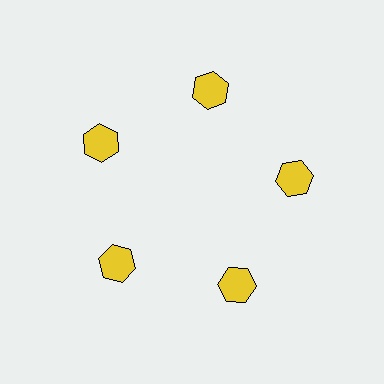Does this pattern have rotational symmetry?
Yes, this pattern has 5-fold rotational symmetry. It looks the same after rotating 72 degrees around the center.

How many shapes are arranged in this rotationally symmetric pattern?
There are 5 shapes, arranged in 5 groups of 1.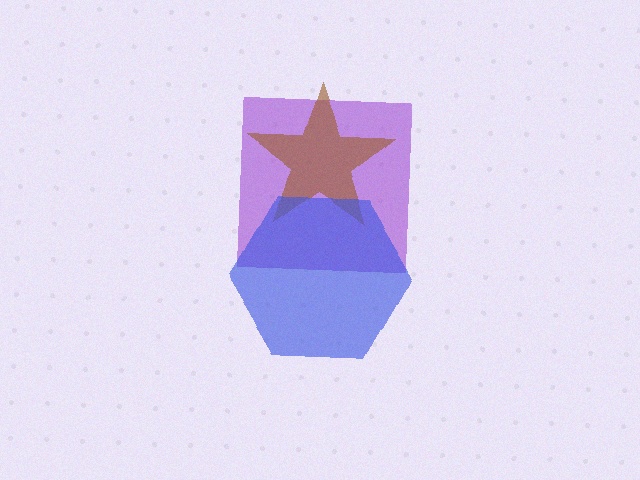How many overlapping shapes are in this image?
There are 3 overlapping shapes in the image.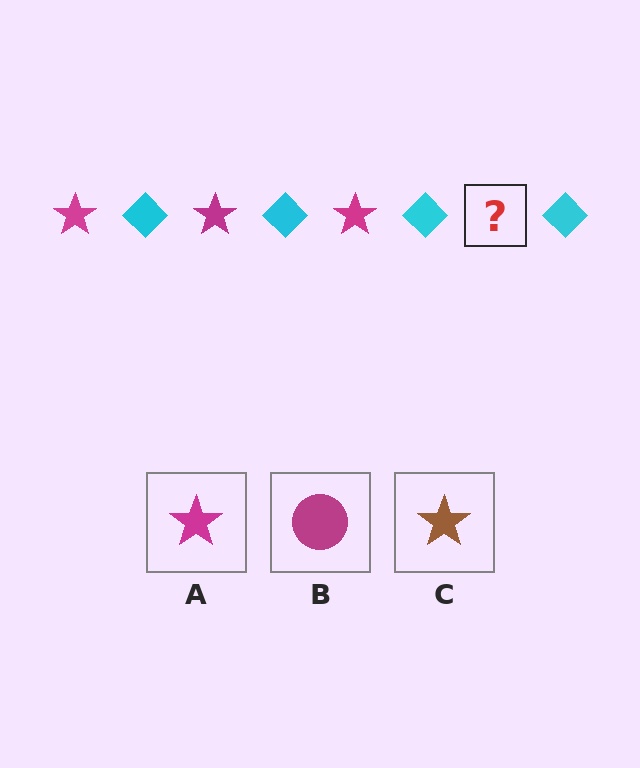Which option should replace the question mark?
Option A.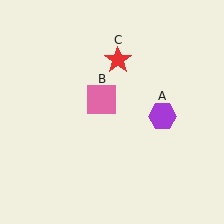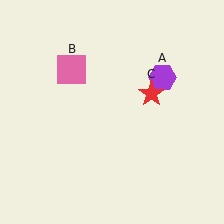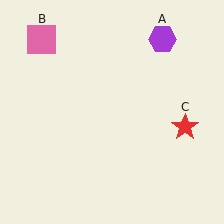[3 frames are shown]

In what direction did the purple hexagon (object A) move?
The purple hexagon (object A) moved up.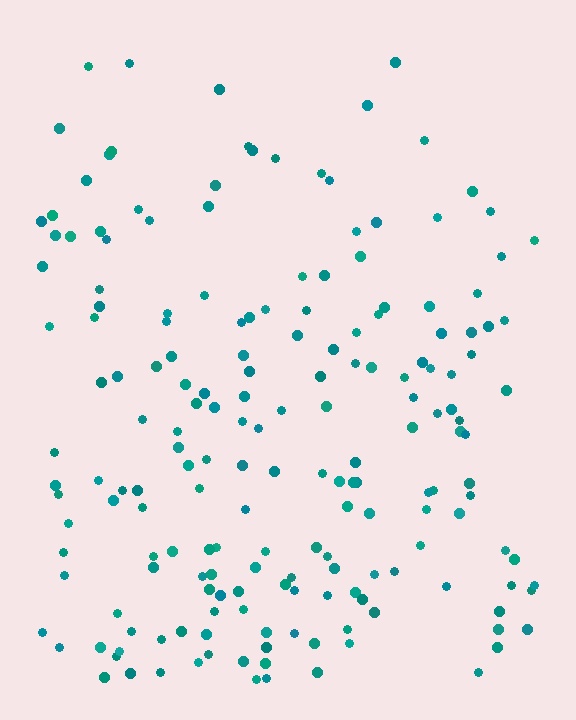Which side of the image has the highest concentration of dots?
The bottom.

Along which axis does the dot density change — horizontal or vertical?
Vertical.